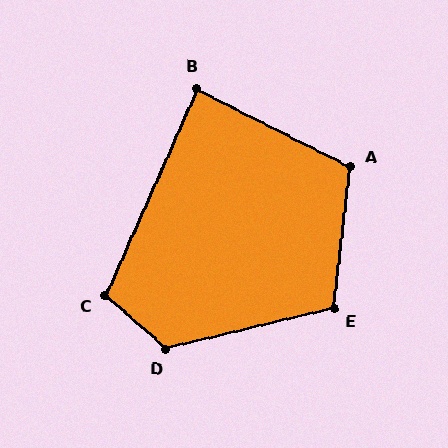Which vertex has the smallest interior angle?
B, at approximately 87 degrees.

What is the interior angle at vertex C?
Approximately 108 degrees (obtuse).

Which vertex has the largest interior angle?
D, at approximately 124 degrees.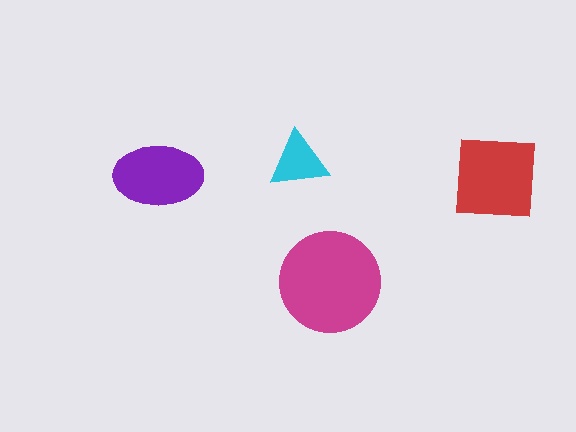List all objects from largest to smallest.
The magenta circle, the red square, the purple ellipse, the cyan triangle.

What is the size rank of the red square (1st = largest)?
2nd.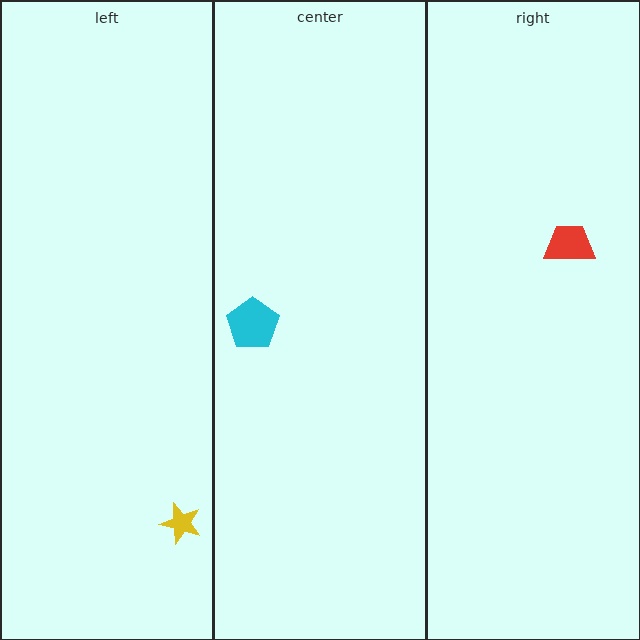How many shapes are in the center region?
1.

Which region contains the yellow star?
The left region.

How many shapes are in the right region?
1.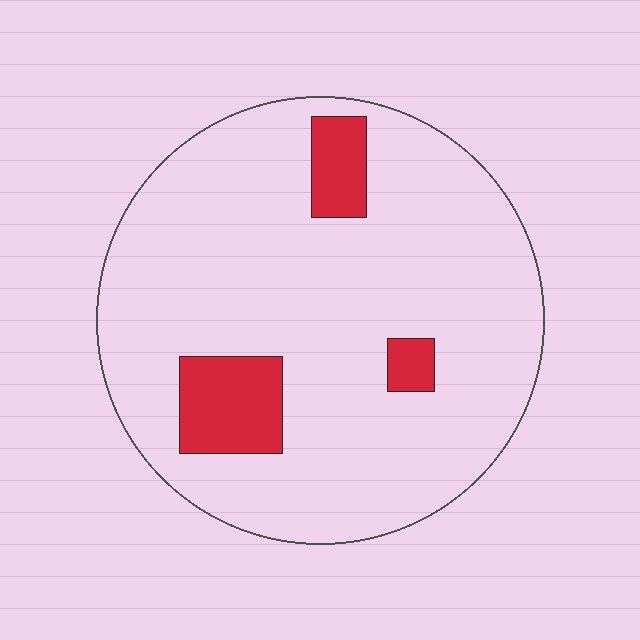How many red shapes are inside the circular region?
3.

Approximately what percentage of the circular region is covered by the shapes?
Approximately 10%.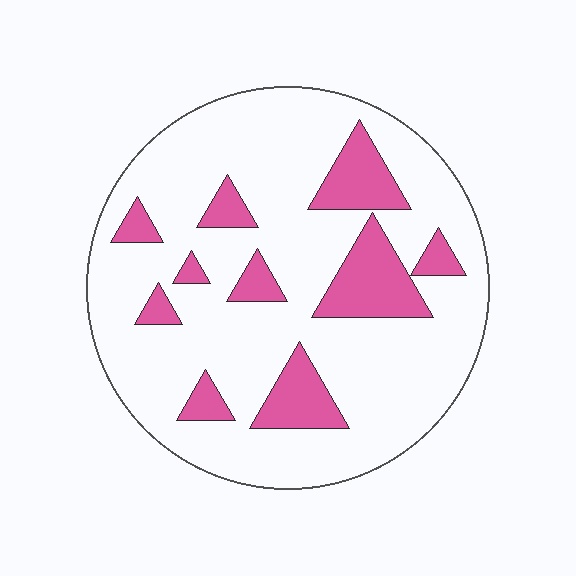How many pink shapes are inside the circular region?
10.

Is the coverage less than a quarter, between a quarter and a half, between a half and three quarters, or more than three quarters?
Less than a quarter.